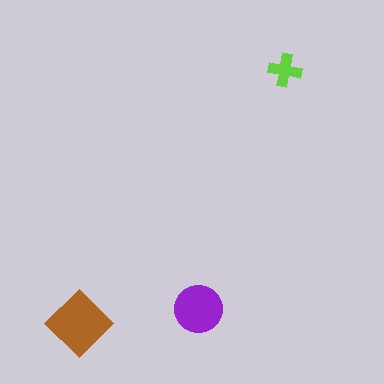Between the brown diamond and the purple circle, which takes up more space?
The brown diamond.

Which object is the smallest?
The lime cross.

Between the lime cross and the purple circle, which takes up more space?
The purple circle.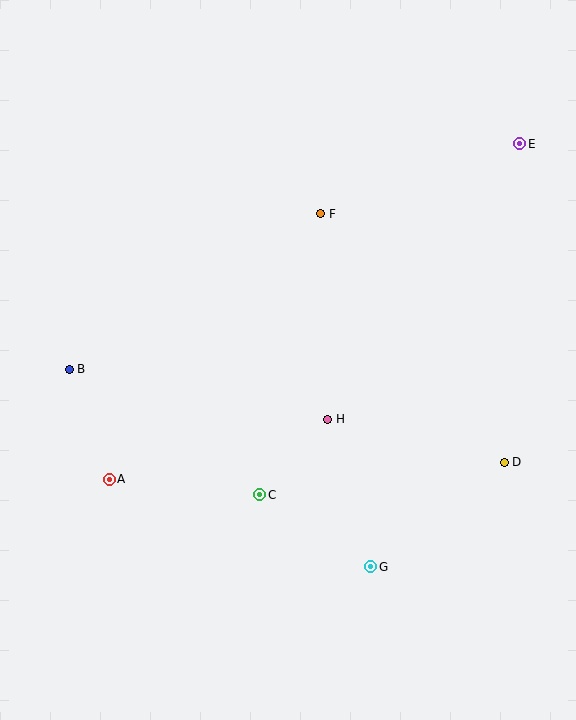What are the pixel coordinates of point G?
Point G is at (371, 567).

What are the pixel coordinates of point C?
Point C is at (260, 495).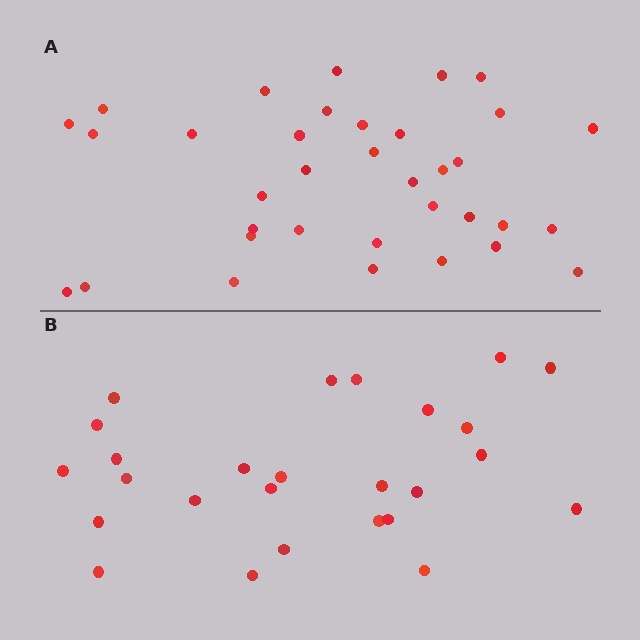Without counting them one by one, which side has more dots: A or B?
Region A (the top region) has more dots.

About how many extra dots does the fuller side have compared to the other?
Region A has roughly 8 or so more dots than region B.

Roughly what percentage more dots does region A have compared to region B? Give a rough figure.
About 35% more.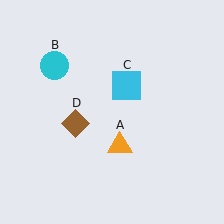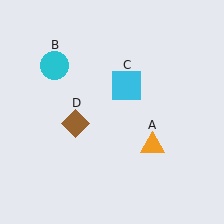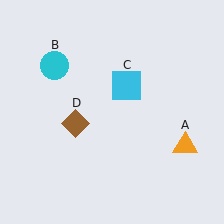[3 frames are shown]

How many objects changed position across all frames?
1 object changed position: orange triangle (object A).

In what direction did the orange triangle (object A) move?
The orange triangle (object A) moved right.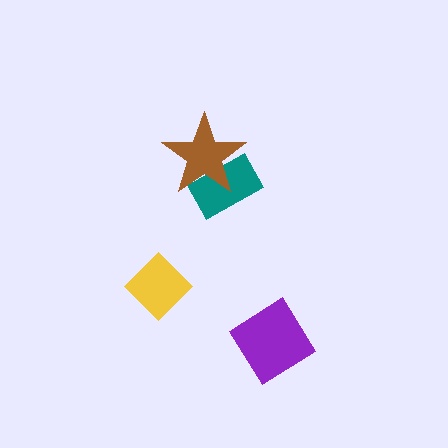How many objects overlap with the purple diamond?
0 objects overlap with the purple diamond.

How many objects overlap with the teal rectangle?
1 object overlaps with the teal rectangle.